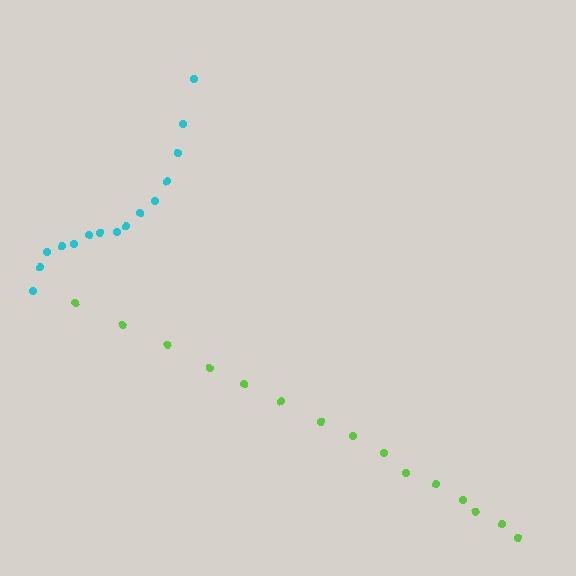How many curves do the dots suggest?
There are 2 distinct paths.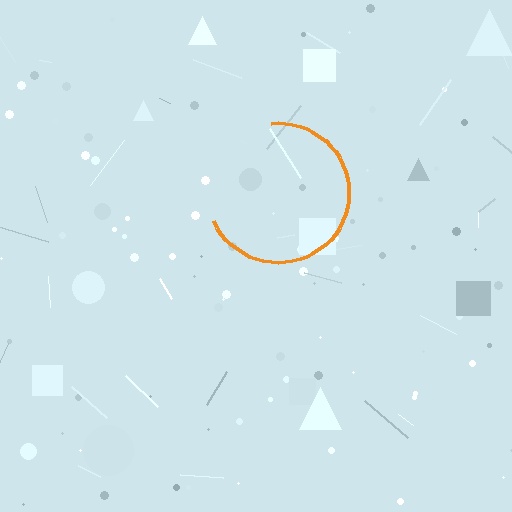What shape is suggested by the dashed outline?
The dashed outline suggests a circle.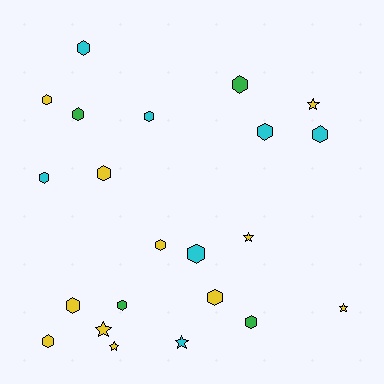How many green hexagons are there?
There are 4 green hexagons.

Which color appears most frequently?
Yellow, with 11 objects.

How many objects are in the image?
There are 22 objects.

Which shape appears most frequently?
Hexagon, with 16 objects.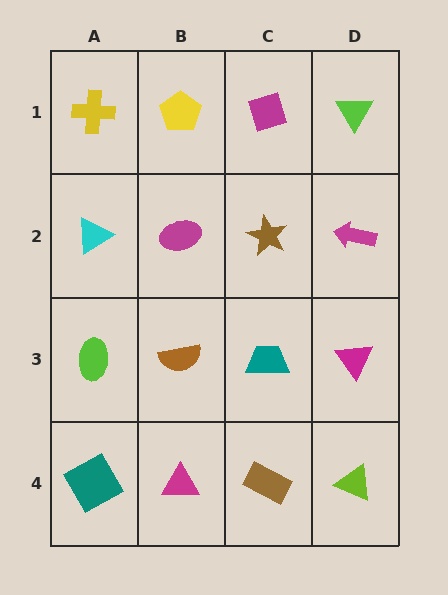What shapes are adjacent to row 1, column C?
A brown star (row 2, column C), a yellow pentagon (row 1, column B), a lime triangle (row 1, column D).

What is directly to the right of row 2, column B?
A brown star.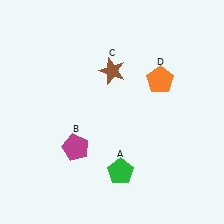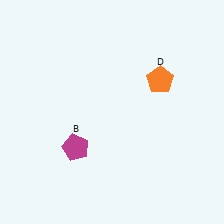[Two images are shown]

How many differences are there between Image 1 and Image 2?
There are 2 differences between the two images.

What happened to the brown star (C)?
The brown star (C) was removed in Image 2. It was in the top-right area of Image 1.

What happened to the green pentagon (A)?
The green pentagon (A) was removed in Image 2. It was in the bottom-right area of Image 1.